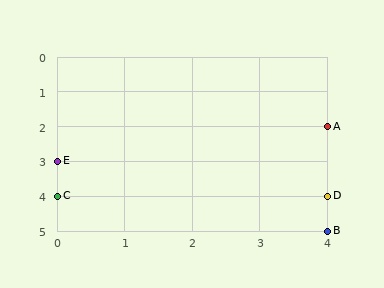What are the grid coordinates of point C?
Point C is at grid coordinates (0, 4).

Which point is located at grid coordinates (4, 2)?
Point A is at (4, 2).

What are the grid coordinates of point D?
Point D is at grid coordinates (4, 4).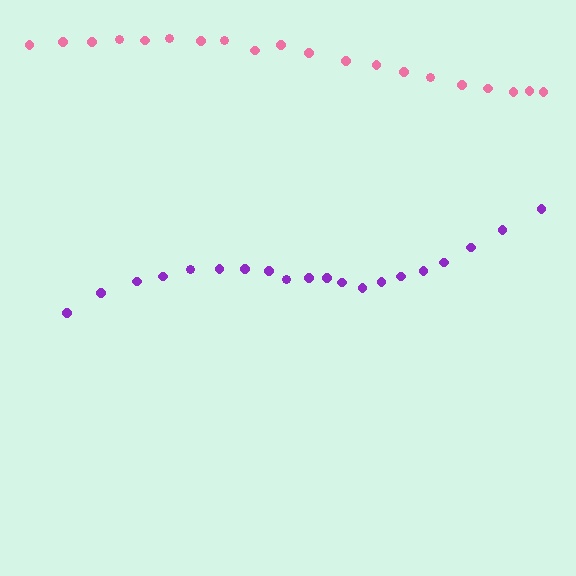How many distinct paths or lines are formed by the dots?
There are 2 distinct paths.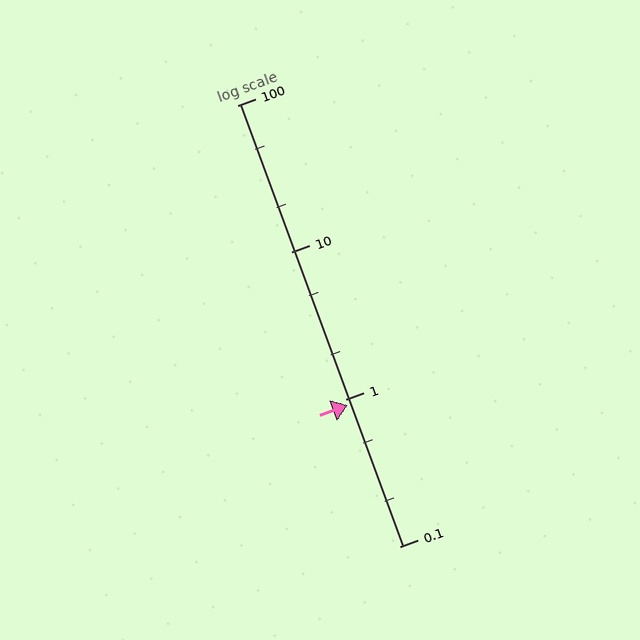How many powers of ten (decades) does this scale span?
The scale spans 3 decades, from 0.1 to 100.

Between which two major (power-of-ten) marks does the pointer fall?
The pointer is between 0.1 and 1.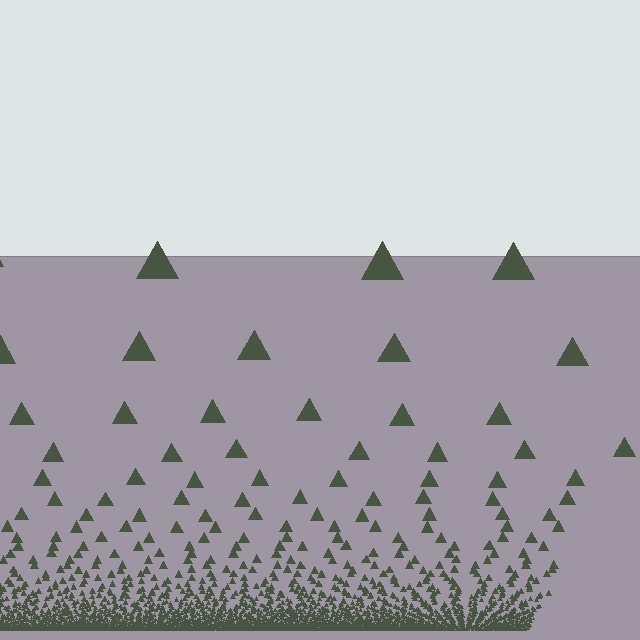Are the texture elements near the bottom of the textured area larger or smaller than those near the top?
Smaller. The gradient is inverted — elements near the bottom are smaller and denser.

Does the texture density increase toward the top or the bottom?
Density increases toward the bottom.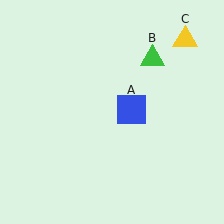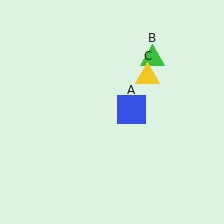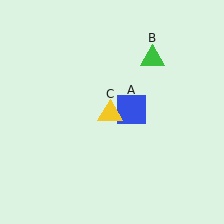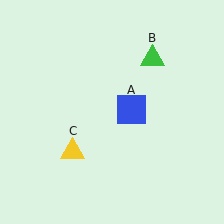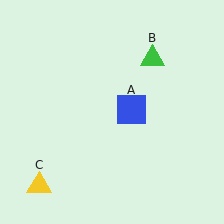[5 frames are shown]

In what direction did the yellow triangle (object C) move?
The yellow triangle (object C) moved down and to the left.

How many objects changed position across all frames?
1 object changed position: yellow triangle (object C).